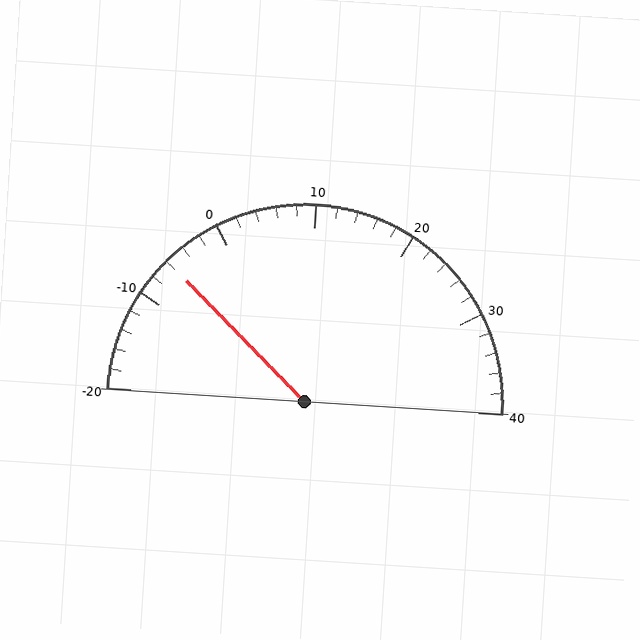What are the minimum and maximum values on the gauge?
The gauge ranges from -20 to 40.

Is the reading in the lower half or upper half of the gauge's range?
The reading is in the lower half of the range (-20 to 40).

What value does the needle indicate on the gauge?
The needle indicates approximately -6.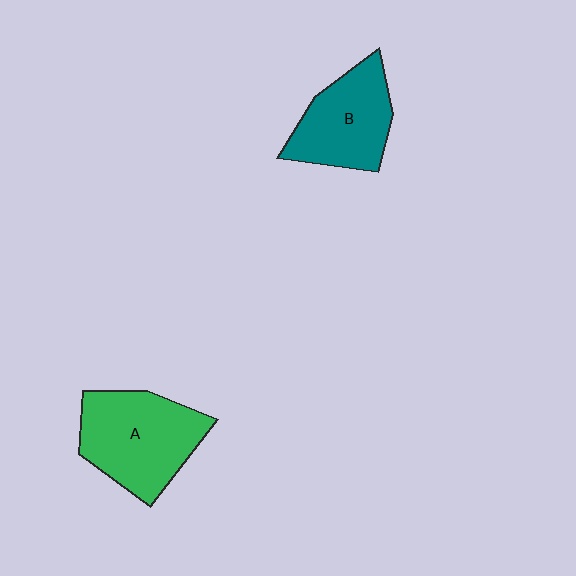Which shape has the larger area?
Shape A (green).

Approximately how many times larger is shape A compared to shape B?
Approximately 1.2 times.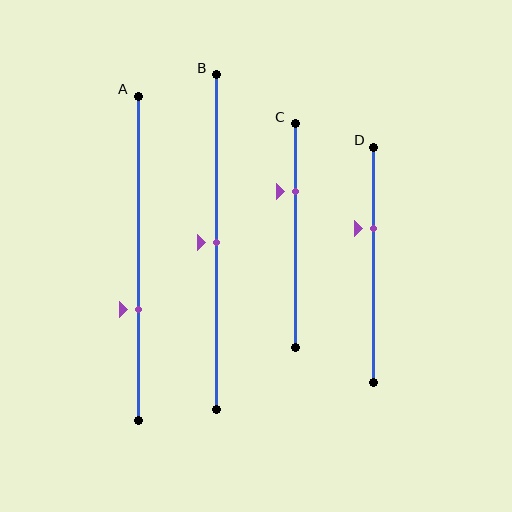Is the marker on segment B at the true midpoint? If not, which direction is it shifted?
Yes, the marker on segment B is at the true midpoint.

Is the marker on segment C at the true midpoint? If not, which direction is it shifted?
No, the marker on segment C is shifted upward by about 20% of the segment length.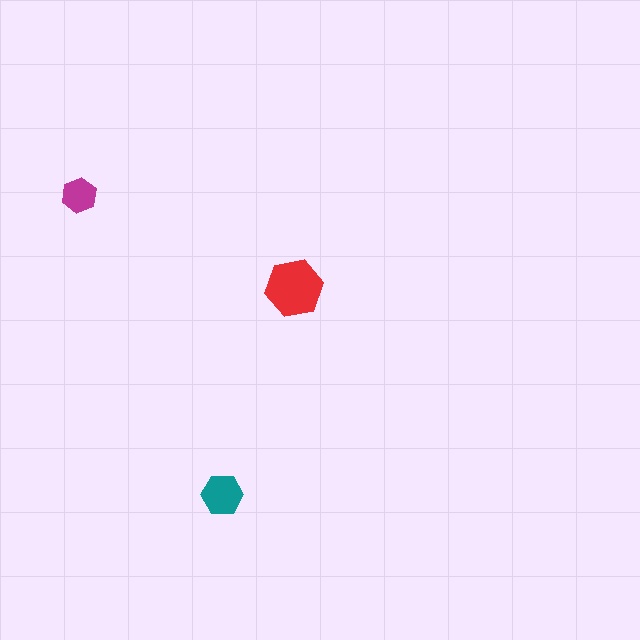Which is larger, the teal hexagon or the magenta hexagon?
The teal one.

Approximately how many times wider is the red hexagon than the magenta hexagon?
About 1.5 times wider.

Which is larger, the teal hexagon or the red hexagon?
The red one.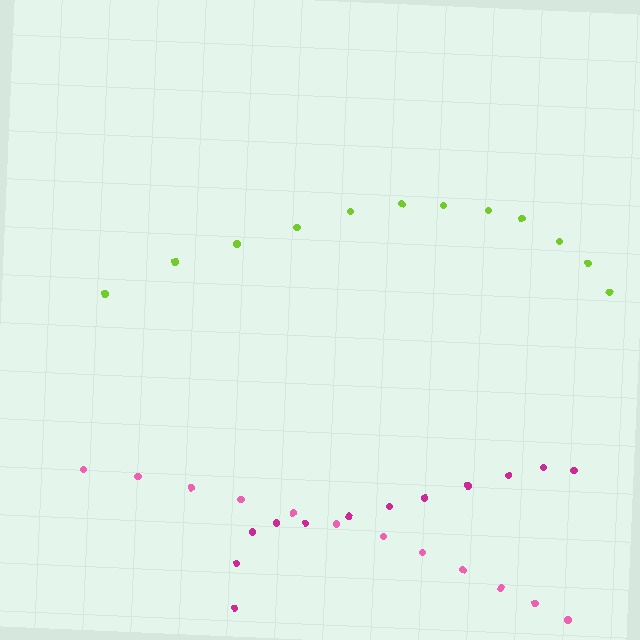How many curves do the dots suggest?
There are 3 distinct paths.